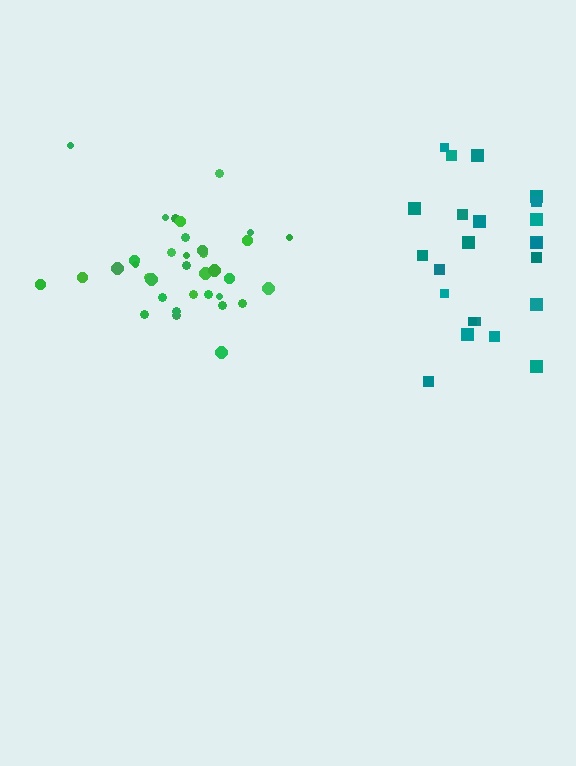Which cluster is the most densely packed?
Green.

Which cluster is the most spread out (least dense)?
Teal.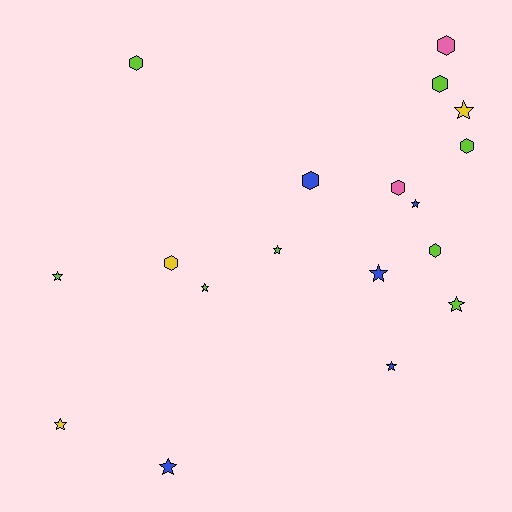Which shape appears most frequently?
Star, with 10 objects.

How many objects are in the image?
There are 18 objects.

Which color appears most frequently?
Lime, with 8 objects.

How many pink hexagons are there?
There are 2 pink hexagons.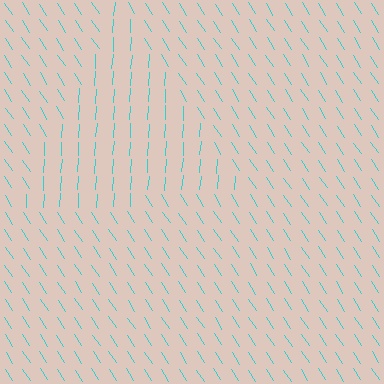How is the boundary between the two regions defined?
The boundary is defined purely by a change in line orientation (approximately 36 degrees difference). All lines are the same color and thickness.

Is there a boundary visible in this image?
Yes, there is a texture boundary formed by a change in line orientation.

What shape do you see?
I see a triangle.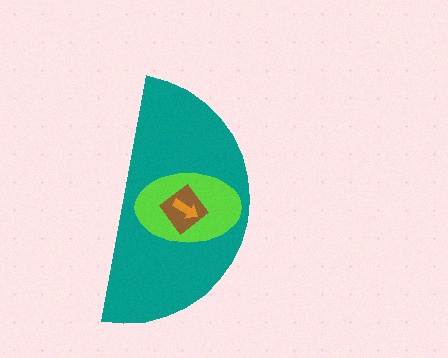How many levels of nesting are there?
4.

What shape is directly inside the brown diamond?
The orange arrow.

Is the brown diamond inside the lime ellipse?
Yes.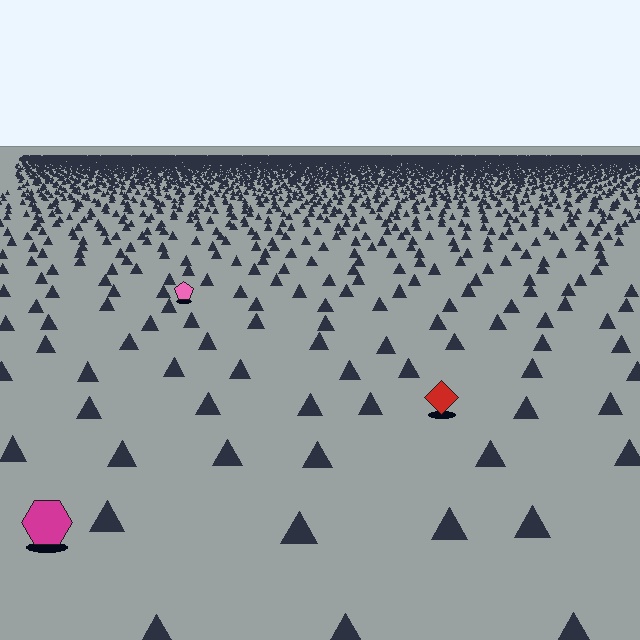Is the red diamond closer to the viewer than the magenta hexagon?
No. The magenta hexagon is closer — you can tell from the texture gradient: the ground texture is coarser near it.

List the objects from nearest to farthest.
From nearest to farthest: the magenta hexagon, the red diamond, the pink pentagon.